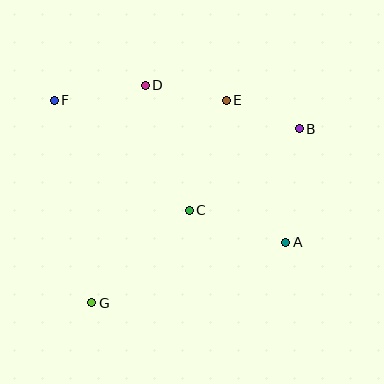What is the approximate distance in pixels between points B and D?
The distance between B and D is approximately 160 pixels.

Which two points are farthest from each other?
Points A and F are farthest from each other.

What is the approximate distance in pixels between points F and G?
The distance between F and G is approximately 206 pixels.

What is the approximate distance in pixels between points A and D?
The distance between A and D is approximately 211 pixels.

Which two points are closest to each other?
Points B and E are closest to each other.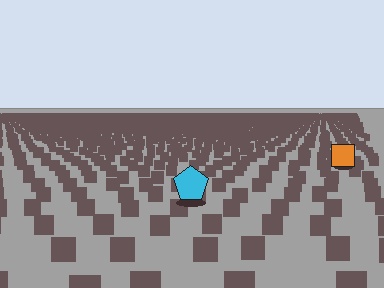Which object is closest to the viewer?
The cyan pentagon is closest. The texture marks near it are larger and more spread out.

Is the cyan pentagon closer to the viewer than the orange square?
Yes. The cyan pentagon is closer — you can tell from the texture gradient: the ground texture is coarser near it.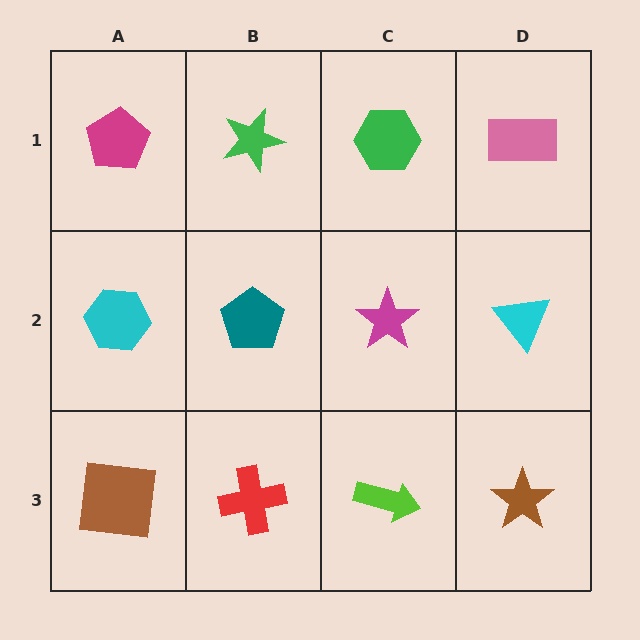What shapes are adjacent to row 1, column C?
A magenta star (row 2, column C), a green star (row 1, column B), a pink rectangle (row 1, column D).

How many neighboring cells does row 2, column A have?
3.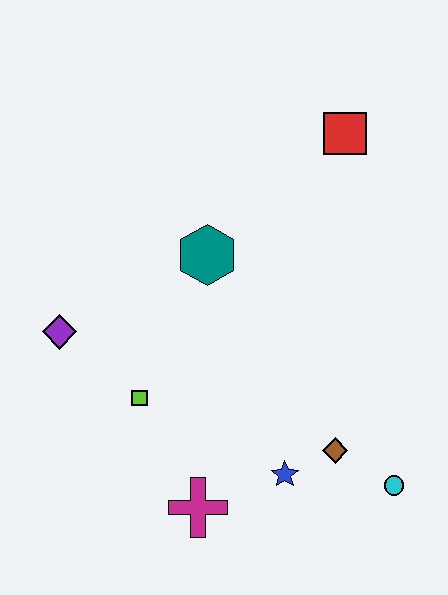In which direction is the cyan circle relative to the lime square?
The cyan circle is to the right of the lime square.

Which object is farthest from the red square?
The magenta cross is farthest from the red square.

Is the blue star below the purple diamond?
Yes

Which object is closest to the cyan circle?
The brown diamond is closest to the cyan circle.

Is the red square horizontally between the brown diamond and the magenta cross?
No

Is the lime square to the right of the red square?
No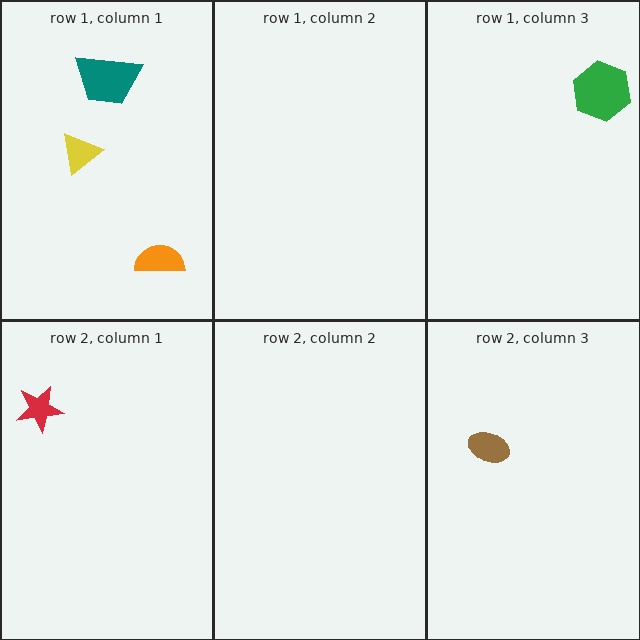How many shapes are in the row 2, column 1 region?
1.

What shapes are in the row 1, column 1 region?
The orange semicircle, the yellow triangle, the teal trapezoid.